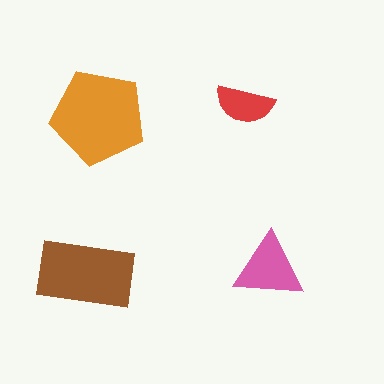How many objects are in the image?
There are 4 objects in the image.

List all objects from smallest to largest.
The red semicircle, the pink triangle, the brown rectangle, the orange pentagon.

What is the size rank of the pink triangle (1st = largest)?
3rd.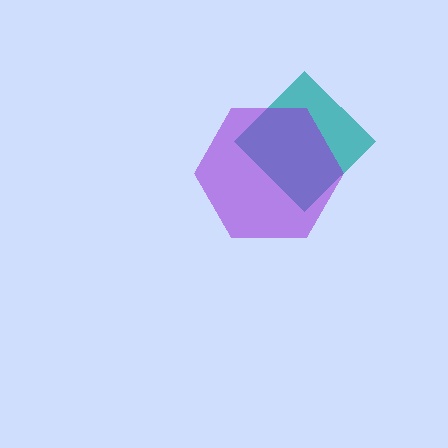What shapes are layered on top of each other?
The layered shapes are: a teal diamond, a purple hexagon.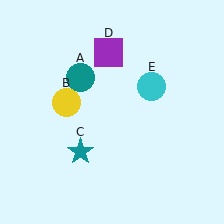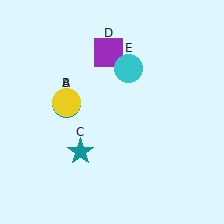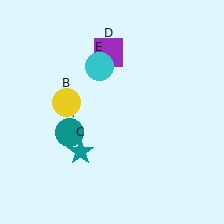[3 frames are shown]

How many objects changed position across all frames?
2 objects changed position: teal circle (object A), cyan circle (object E).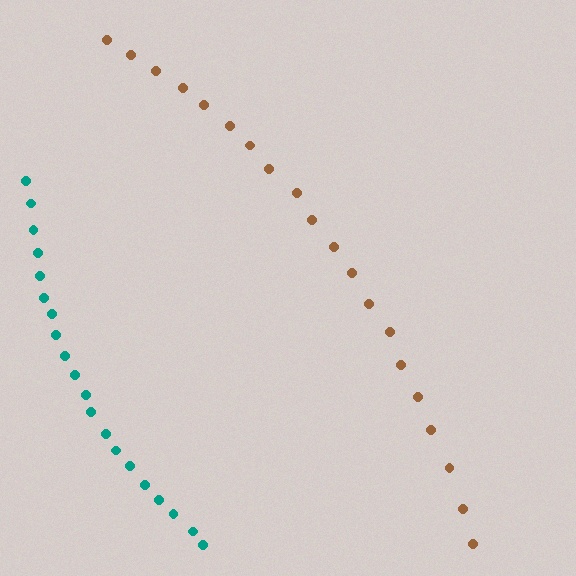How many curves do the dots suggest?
There are 2 distinct paths.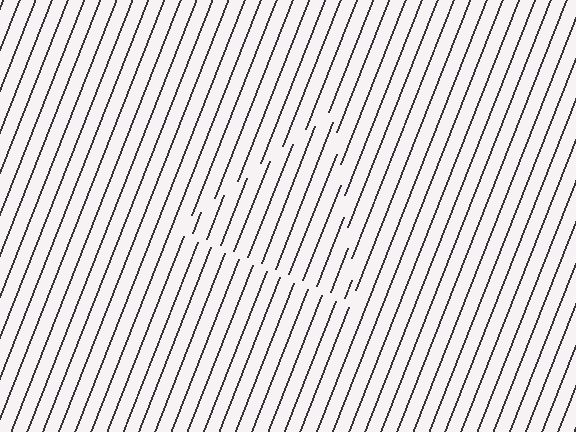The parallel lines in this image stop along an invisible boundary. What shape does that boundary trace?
An illusory triangle. The interior of the shape contains the same grating, shifted by half a period — the contour is defined by the phase discontinuity where line-ends from the inner and outer gratings abut.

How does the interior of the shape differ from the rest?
The interior of the shape contains the same grating, shifted by half a period — the contour is defined by the phase discontinuity where line-ends from the inner and outer gratings abut.